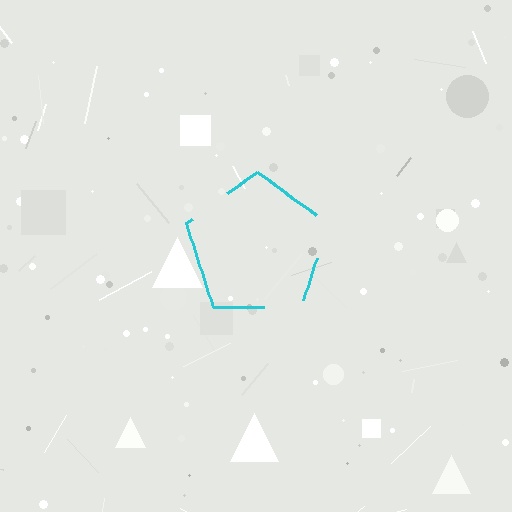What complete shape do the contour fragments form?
The contour fragments form a pentagon.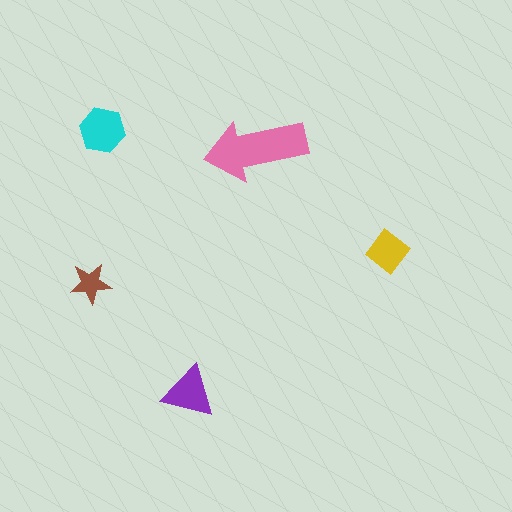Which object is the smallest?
The brown star.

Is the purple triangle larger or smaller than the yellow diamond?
Larger.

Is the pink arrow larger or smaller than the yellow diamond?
Larger.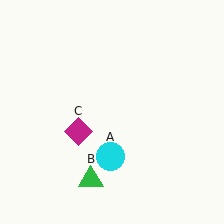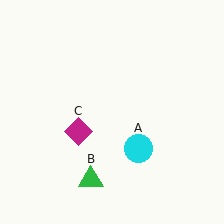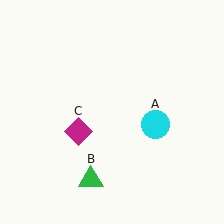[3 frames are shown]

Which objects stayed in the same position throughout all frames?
Green triangle (object B) and magenta diamond (object C) remained stationary.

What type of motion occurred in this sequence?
The cyan circle (object A) rotated counterclockwise around the center of the scene.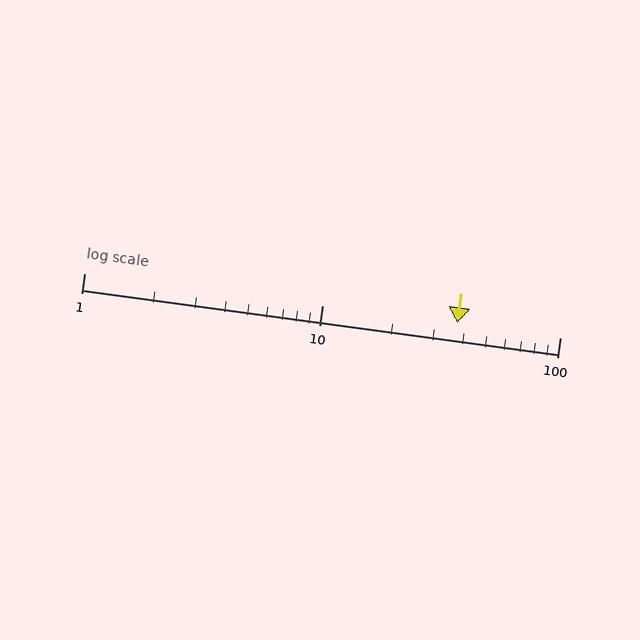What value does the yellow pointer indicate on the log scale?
The pointer indicates approximately 37.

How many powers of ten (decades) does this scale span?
The scale spans 2 decades, from 1 to 100.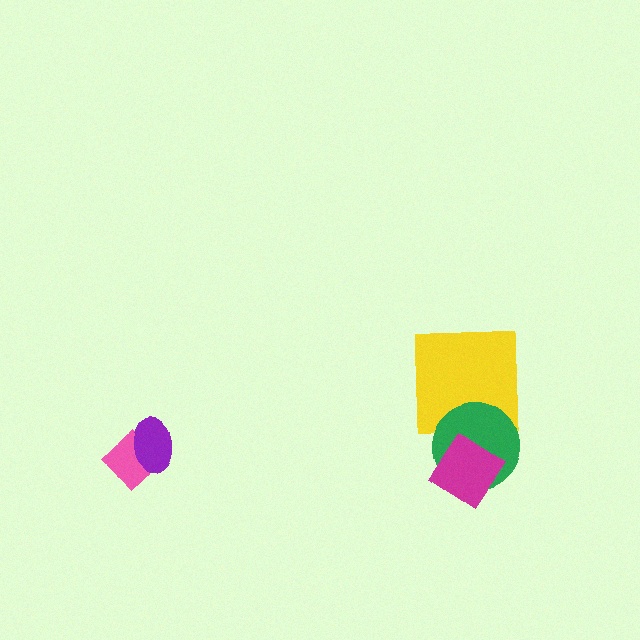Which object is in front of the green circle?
The magenta diamond is in front of the green circle.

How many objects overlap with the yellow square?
1 object overlaps with the yellow square.